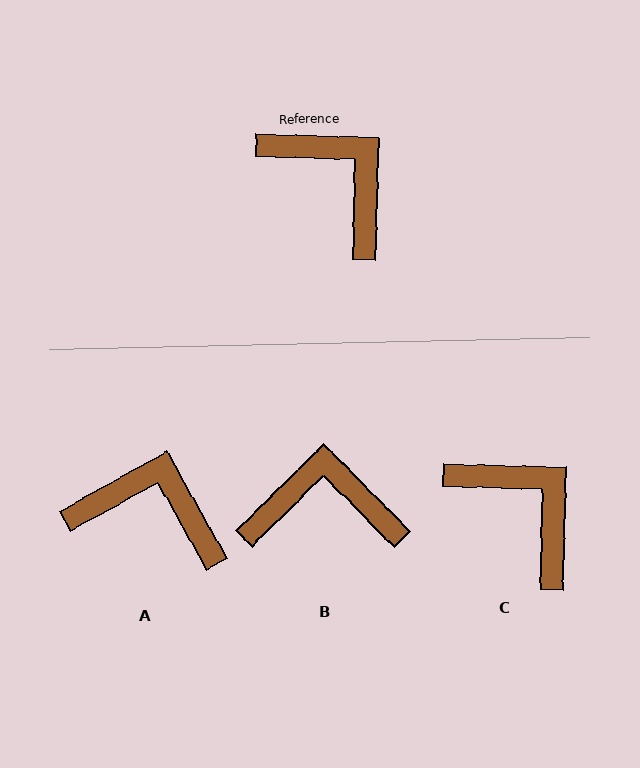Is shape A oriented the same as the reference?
No, it is off by about 31 degrees.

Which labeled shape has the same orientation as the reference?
C.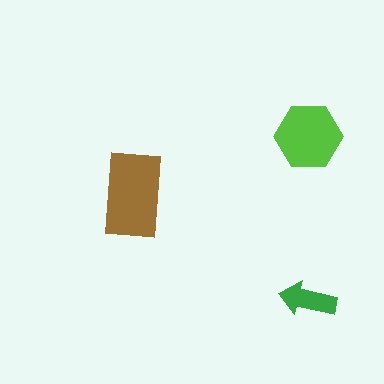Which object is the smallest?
The green arrow.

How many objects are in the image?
There are 3 objects in the image.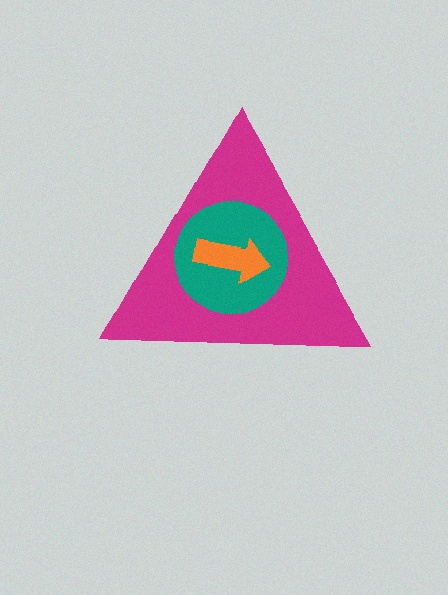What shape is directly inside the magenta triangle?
The teal circle.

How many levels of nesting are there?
3.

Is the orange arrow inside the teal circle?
Yes.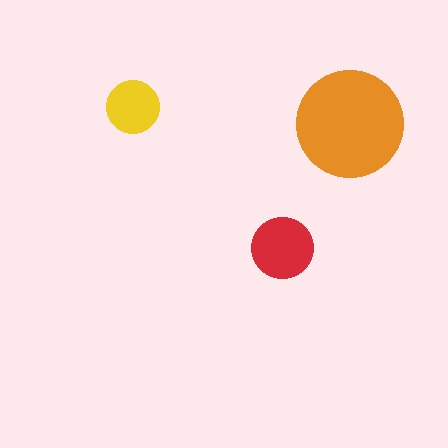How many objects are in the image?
There are 3 objects in the image.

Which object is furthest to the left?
The yellow circle is leftmost.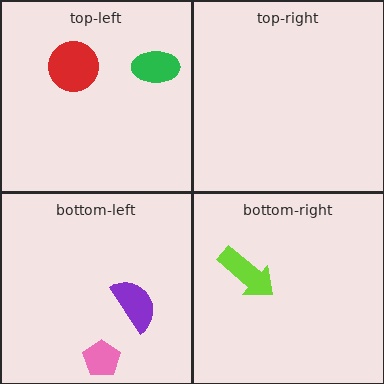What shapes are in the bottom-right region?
The lime arrow.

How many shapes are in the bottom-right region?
1.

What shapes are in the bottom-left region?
The pink pentagon, the purple semicircle.